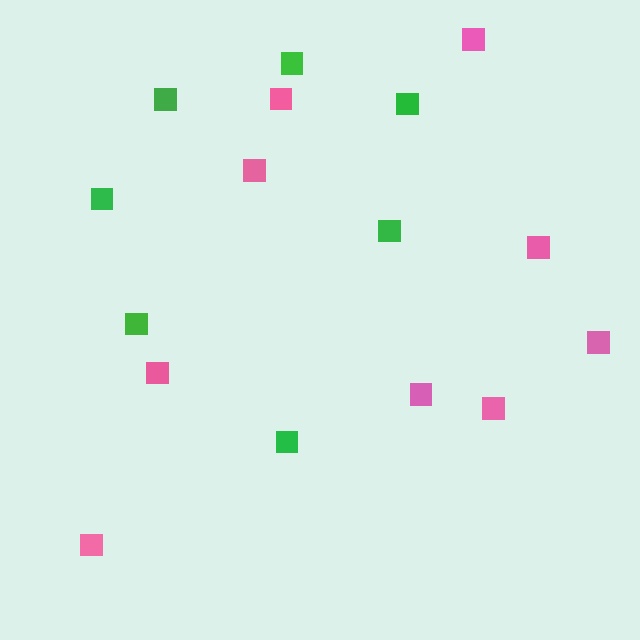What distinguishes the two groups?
There are 2 groups: one group of pink squares (9) and one group of green squares (7).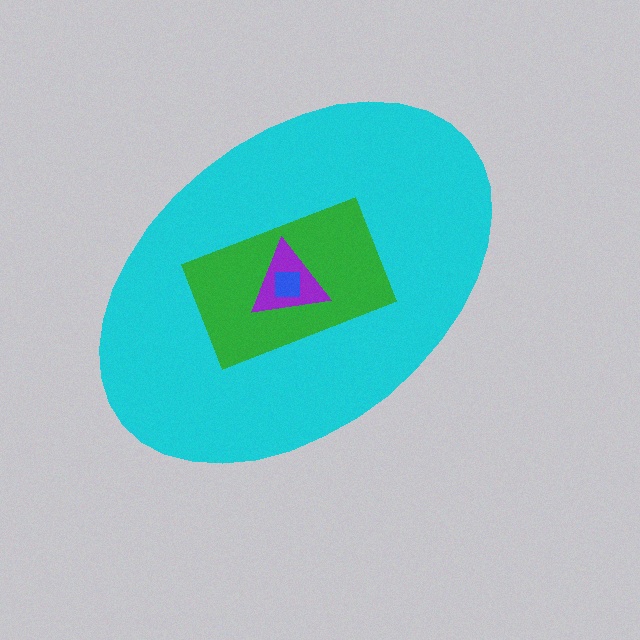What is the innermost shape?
The blue square.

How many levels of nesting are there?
4.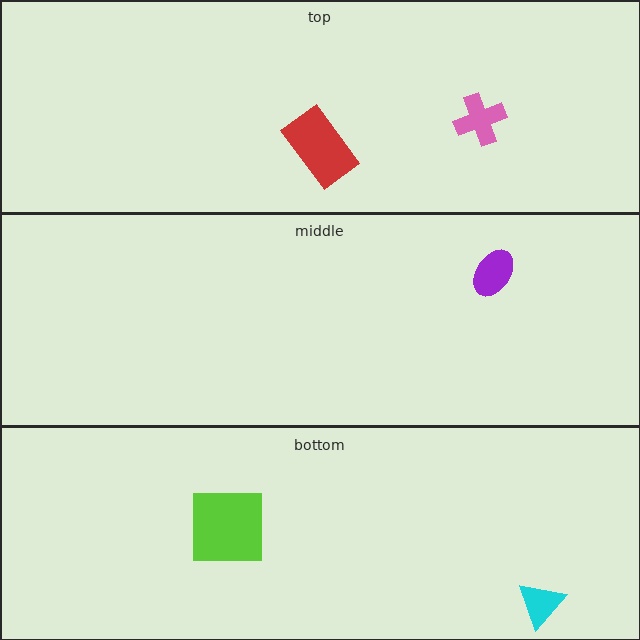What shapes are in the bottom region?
The cyan triangle, the lime square.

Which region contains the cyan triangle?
The bottom region.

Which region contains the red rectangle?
The top region.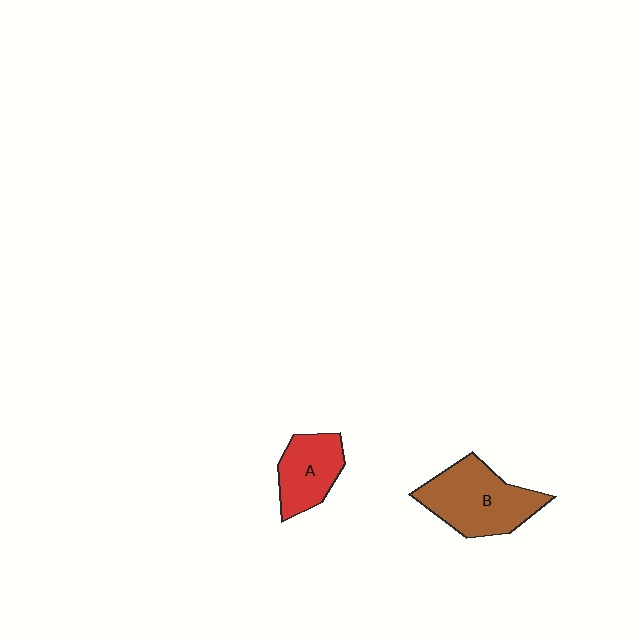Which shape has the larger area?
Shape B (brown).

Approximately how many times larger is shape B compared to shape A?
Approximately 1.5 times.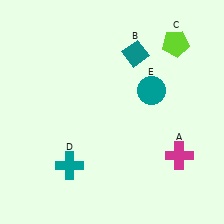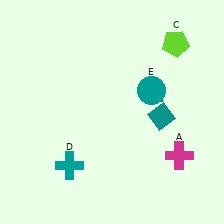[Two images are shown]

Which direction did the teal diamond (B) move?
The teal diamond (B) moved down.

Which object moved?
The teal diamond (B) moved down.